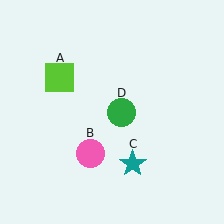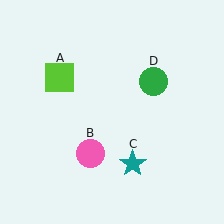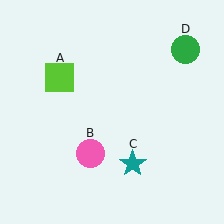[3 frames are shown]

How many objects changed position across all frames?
1 object changed position: green circle (object D).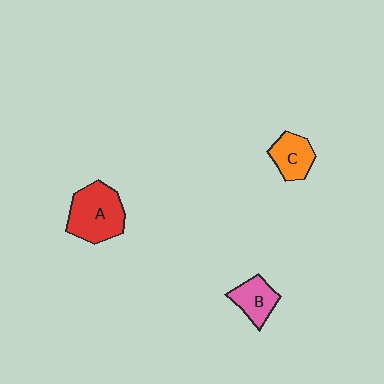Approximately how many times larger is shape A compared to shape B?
Approximately 1.7 times.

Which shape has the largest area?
Shape A (red).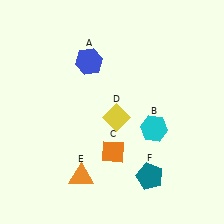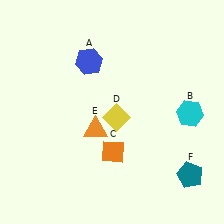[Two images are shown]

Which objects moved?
The objects that moved are: the cyan hexagon (B), the orange triangle (E), the teal pentagon (F).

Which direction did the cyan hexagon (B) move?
The cyan hexagon (B) moved right.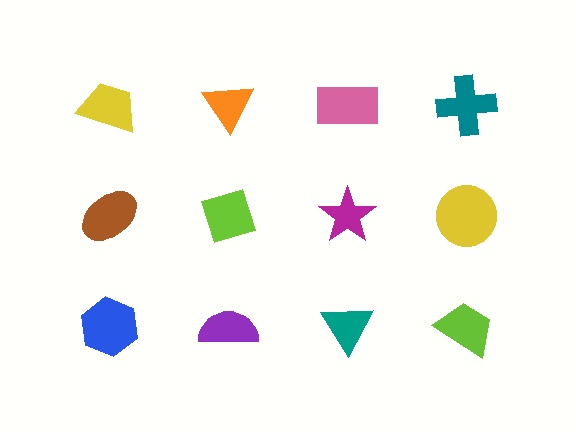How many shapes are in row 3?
4 shapes.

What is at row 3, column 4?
A lime trapezoid.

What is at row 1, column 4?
A teal cross.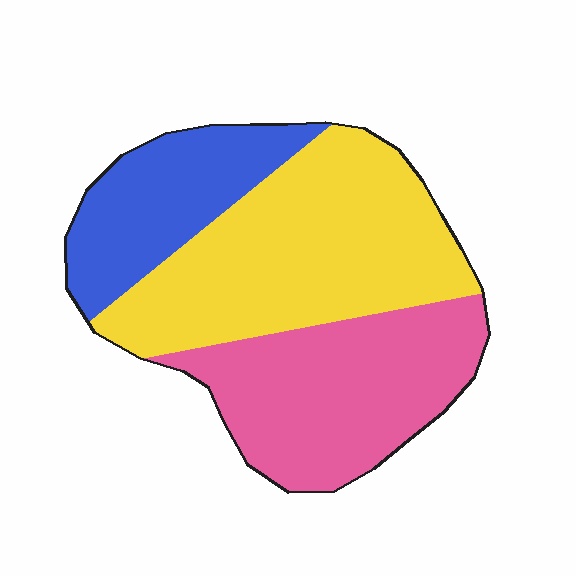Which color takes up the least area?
Blue, at roughly 20%.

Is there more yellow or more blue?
Yellow.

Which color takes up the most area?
Yellow, at roughly 45%.